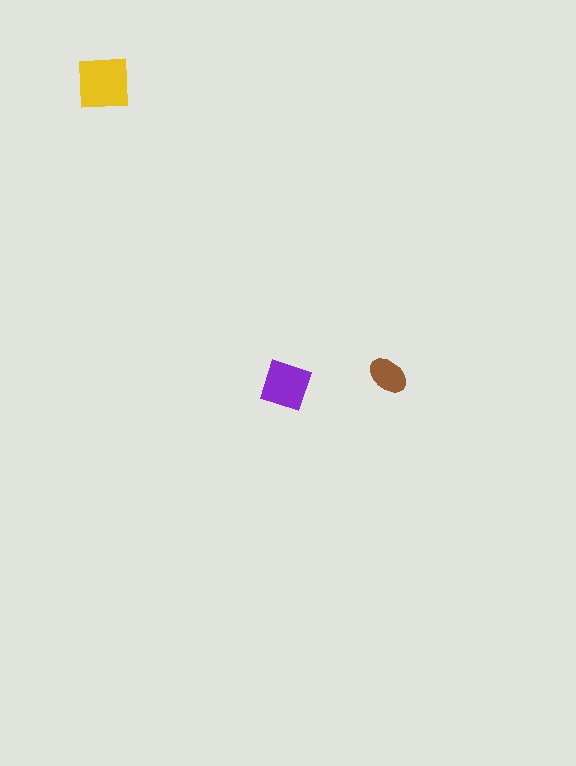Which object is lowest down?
The purple diamond is bottommost.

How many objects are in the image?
There are 3 objects in the image.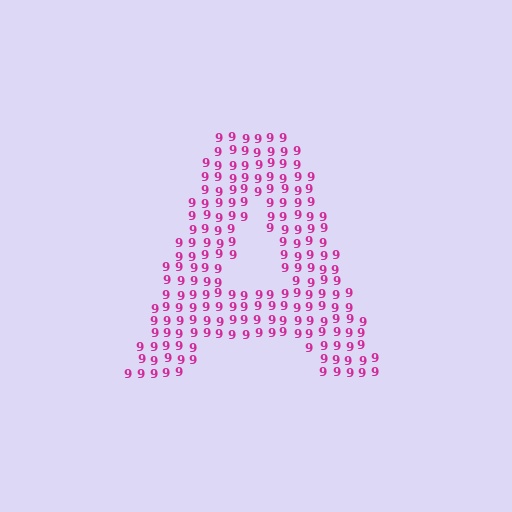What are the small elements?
The small elements are digit 9's.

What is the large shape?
The large shape is the letter A.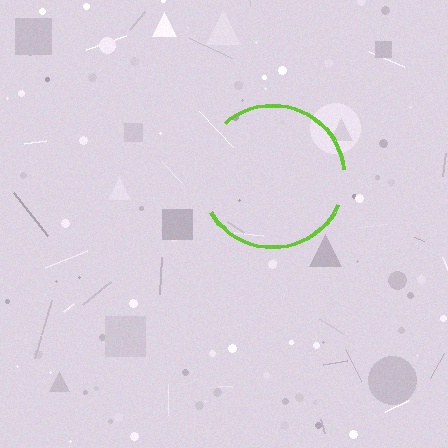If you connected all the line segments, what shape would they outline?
They would outline a circle.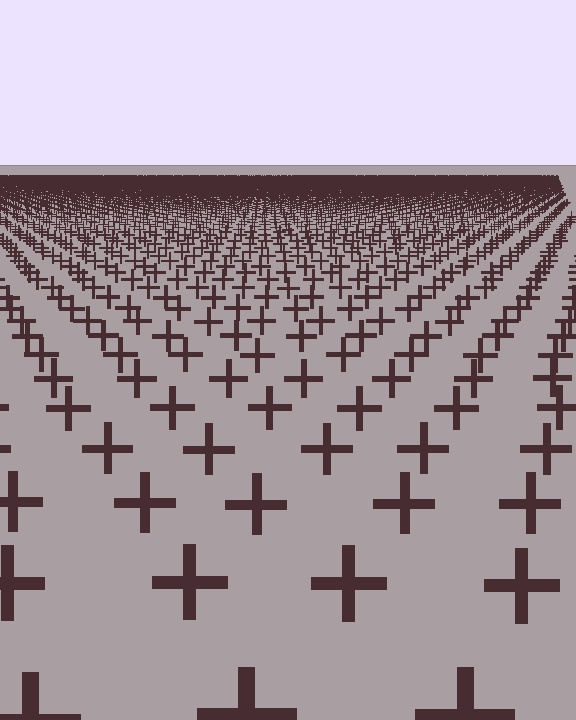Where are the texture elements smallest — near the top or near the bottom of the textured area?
Near the top.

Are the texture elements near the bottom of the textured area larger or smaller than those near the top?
Larger. Near the bottom, elements are closer to the viewer and appear at a bigger on-screen size.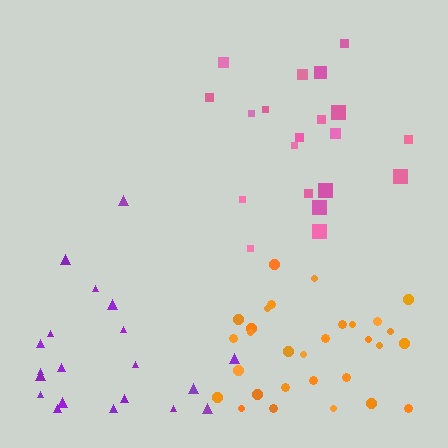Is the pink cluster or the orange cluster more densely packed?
Orange.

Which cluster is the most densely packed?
Orange.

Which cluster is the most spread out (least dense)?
Purple.